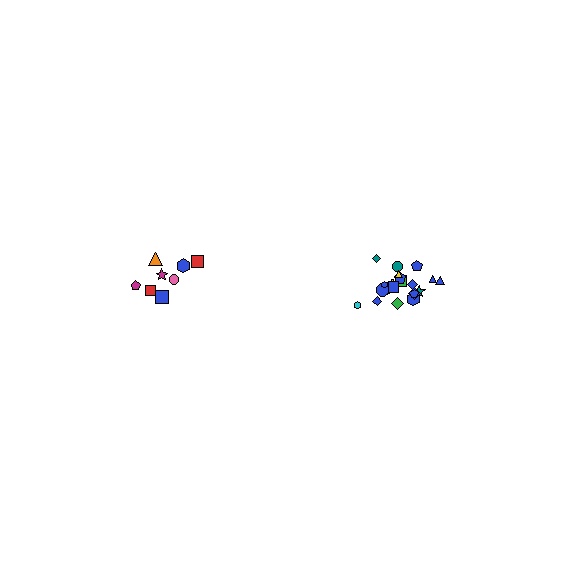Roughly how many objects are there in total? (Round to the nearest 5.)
Roughly 30 objects in total.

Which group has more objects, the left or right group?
The right group.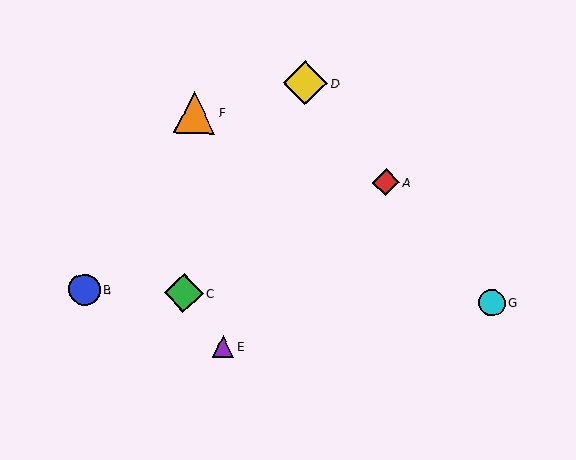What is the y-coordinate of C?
Object C is at y≈293.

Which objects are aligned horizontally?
Objects B, C, G are aligned horizontally.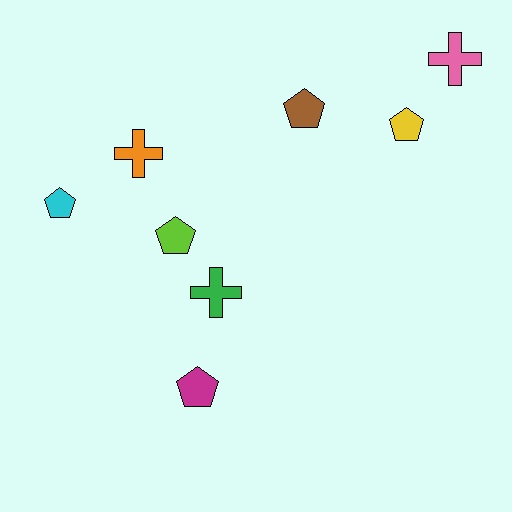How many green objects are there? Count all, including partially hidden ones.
There is 1 green object.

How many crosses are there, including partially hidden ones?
There are 3 crosses.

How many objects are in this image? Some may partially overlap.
There are 8 objects.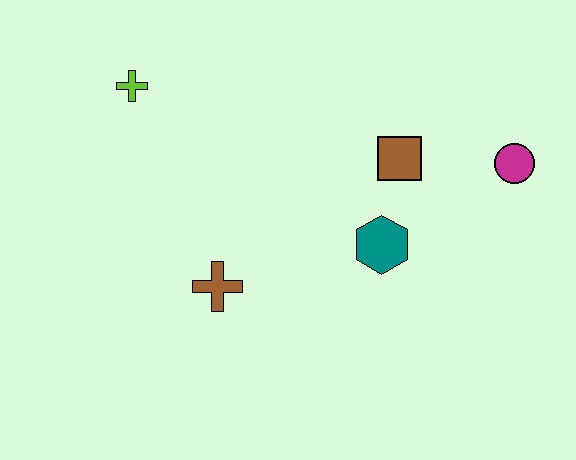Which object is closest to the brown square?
The teal hexagon is closest to the brown square.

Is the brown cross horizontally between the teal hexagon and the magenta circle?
No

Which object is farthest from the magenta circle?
The lime cross is farthest from the magenta circle.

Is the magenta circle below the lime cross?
Yes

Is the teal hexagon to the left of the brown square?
Yes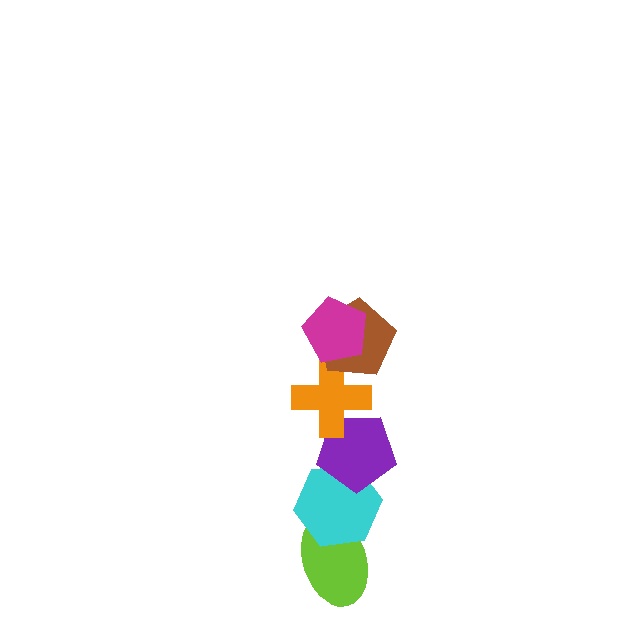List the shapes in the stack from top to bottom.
From top to bottom: the magenta pentagon, the brown pentagon, the orange cross, the purple pentagon, the cyan hexagon, the lime ellipse.